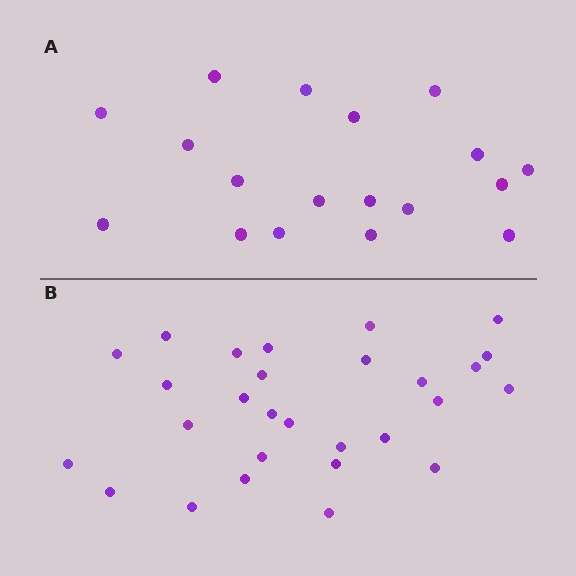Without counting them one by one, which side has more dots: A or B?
Region B (the bottom region) has more dots.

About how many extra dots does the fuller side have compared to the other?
Region B has roughly 10 or so more dots than region A.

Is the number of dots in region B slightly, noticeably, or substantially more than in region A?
Region B has substantially more. The ratio is roughly 1.6 to 1.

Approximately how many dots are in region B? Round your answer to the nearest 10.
About 30 dots. (The exact count is 28, which rounds to 30.)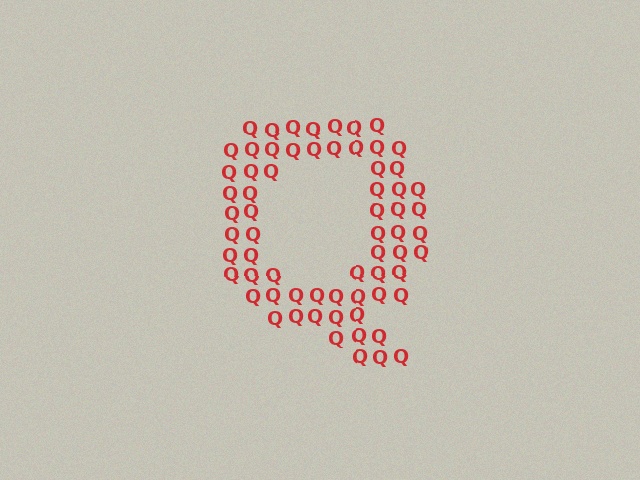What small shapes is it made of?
It is made of small letter Q's.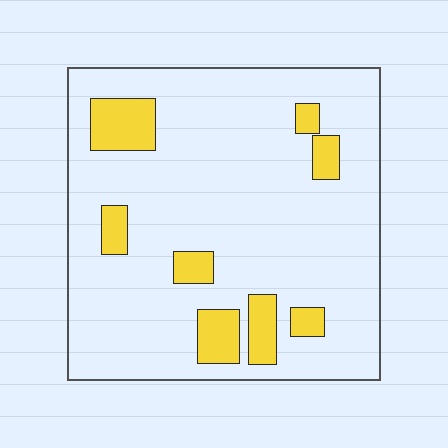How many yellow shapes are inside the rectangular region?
8.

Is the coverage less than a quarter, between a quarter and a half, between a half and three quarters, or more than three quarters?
Less than a quarter.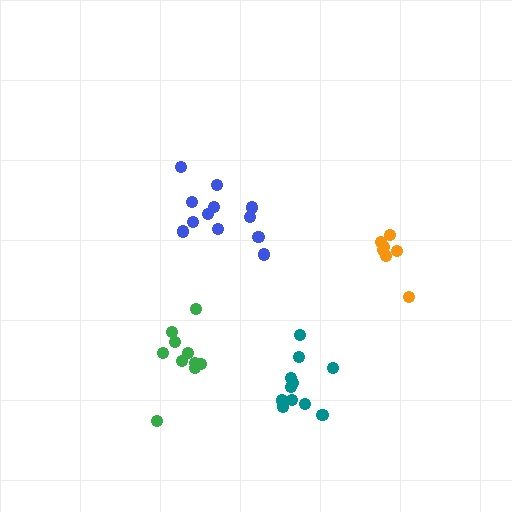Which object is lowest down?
The teal cluster is bottommost.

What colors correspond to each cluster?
The clusters are colored: green, blue, orange, teal.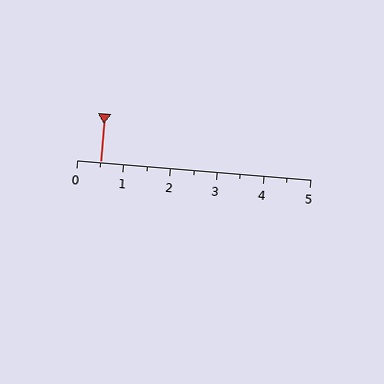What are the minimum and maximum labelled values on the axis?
The axis runs from 0 to 5.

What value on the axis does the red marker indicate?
The marker indicates approximately 0.5.